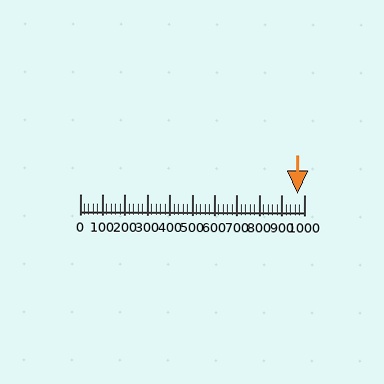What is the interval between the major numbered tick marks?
The major tick marks are spaced 100 units apart.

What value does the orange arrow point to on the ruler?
The orange arrow points to approximately 971.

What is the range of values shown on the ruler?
The ruler shows values from 0 to 1000.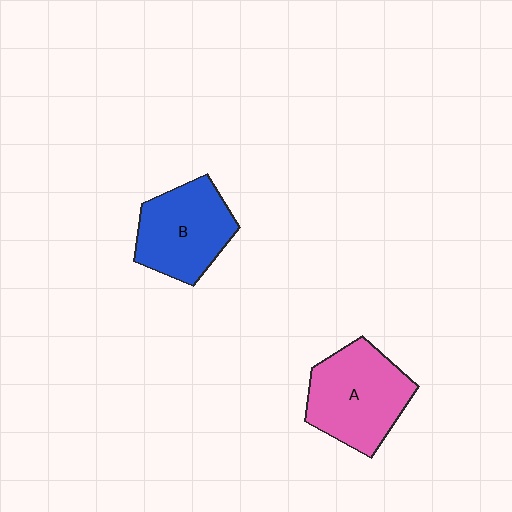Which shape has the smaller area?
Shape B (blue).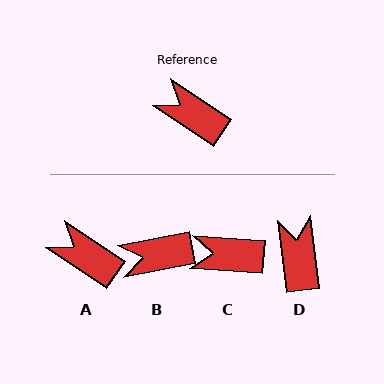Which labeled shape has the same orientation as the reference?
A.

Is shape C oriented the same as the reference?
No, it is off by about 30 degrees.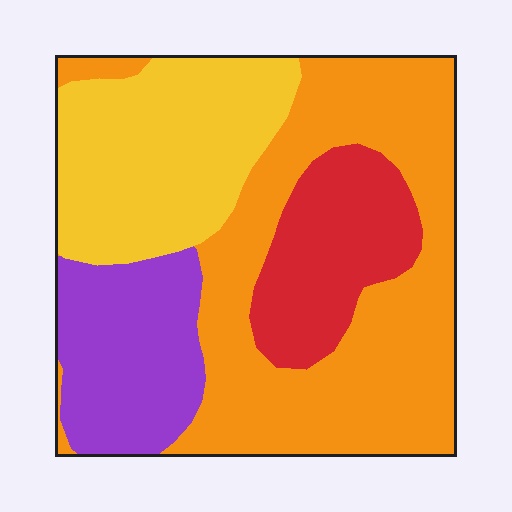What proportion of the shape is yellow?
Yellow covers about 25% of the shape.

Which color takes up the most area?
Orange, at roughly 45%.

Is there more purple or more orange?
Orange.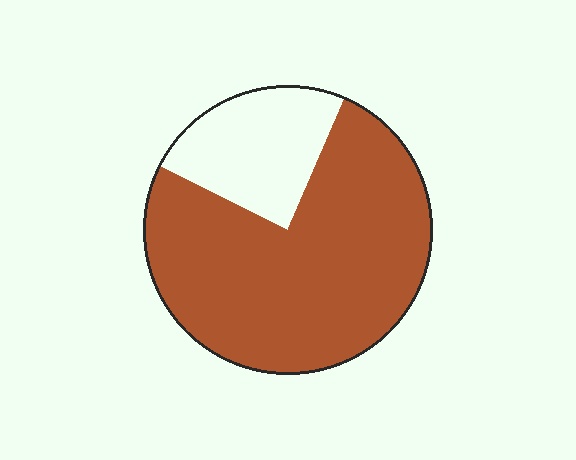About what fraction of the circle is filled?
About three quarters (3/4).